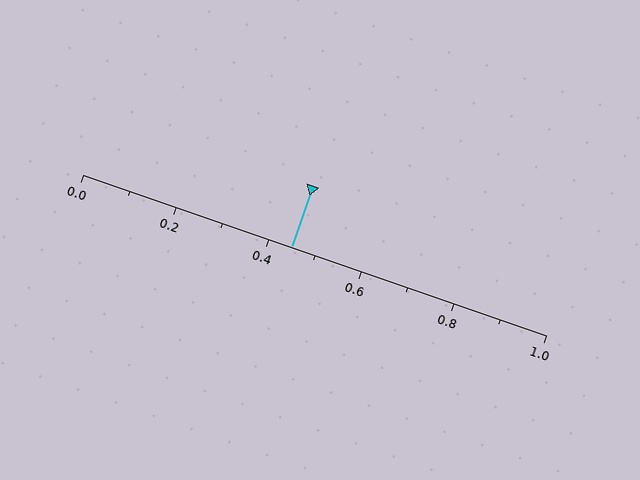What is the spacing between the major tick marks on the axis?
The major ticks are spaced 0.2 apart.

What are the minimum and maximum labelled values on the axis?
The axis runs from 0.0 to 1.0.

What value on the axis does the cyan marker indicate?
The marker indicates approximately 0.45.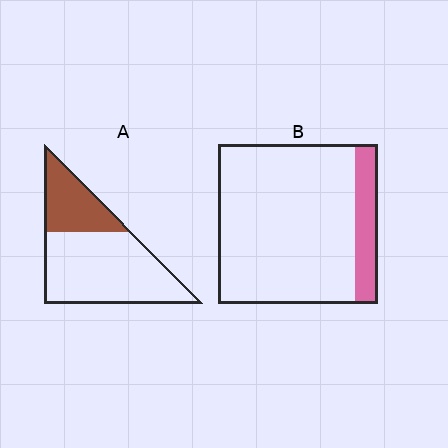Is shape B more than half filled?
No.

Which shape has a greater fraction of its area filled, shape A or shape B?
Shape A.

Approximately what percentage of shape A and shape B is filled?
A is approximately 30% and B is approximately 15%.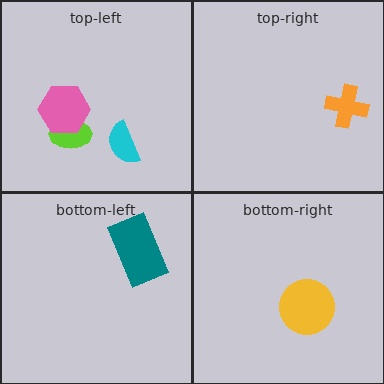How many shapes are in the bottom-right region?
1.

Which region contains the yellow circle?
The bottom-right region.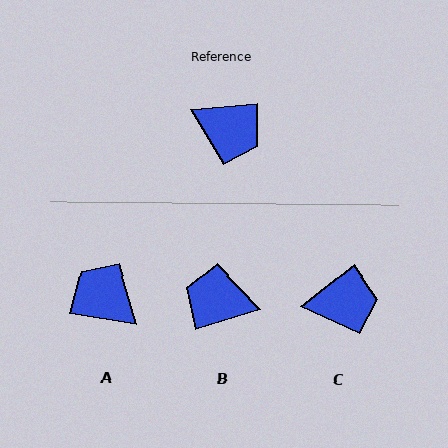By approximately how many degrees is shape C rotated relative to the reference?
Approximately 34 degrees counter-clockwise.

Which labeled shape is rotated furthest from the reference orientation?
B, about 168 degrees away.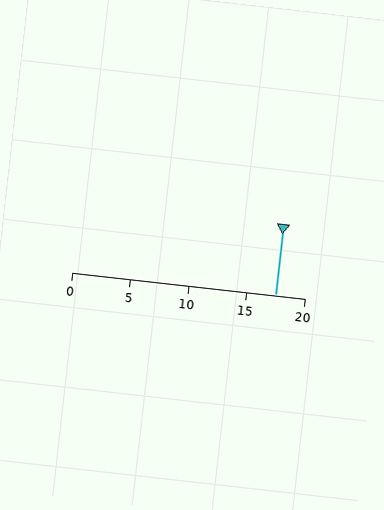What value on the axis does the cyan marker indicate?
The marker indicates approximately 17.5.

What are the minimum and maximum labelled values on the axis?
The axis runs from 0 to 20.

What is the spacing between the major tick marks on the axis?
The major ticks are spaced 5 apart.